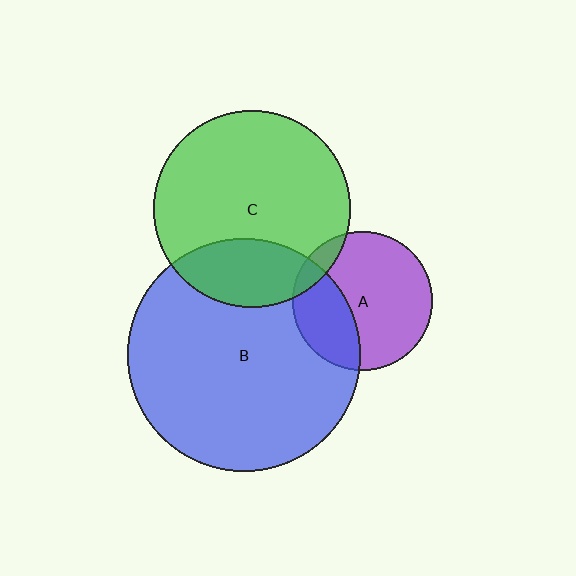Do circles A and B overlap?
Yes.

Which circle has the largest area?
Circle B (blue).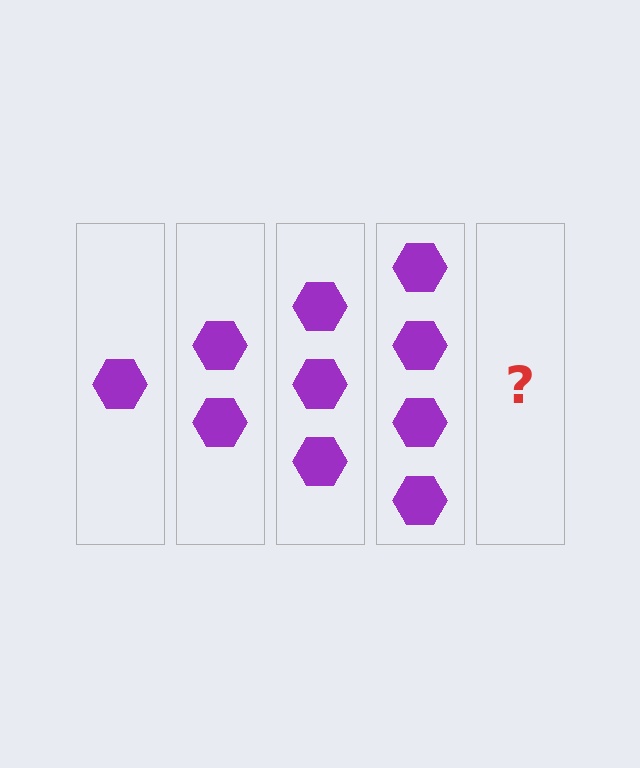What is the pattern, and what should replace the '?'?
The pattern is that each step adds one more hexagon. The '?' should be 5 hexagons.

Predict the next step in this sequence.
The next step is 5 hexagons.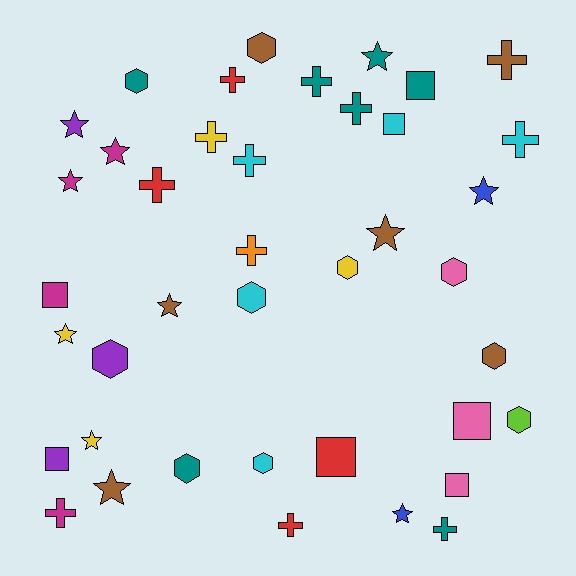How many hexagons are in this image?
There are 10 hexagons.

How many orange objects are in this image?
There is 1 orange object.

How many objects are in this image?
There are 40 objects.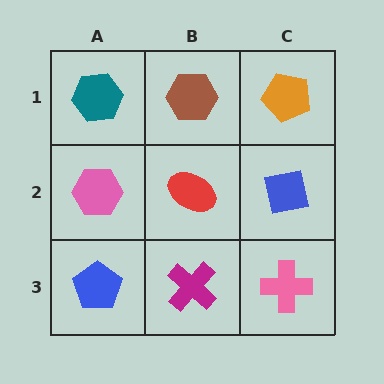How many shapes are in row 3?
3 shapes.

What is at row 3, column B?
A magenta cross.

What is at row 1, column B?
A brown hexagon.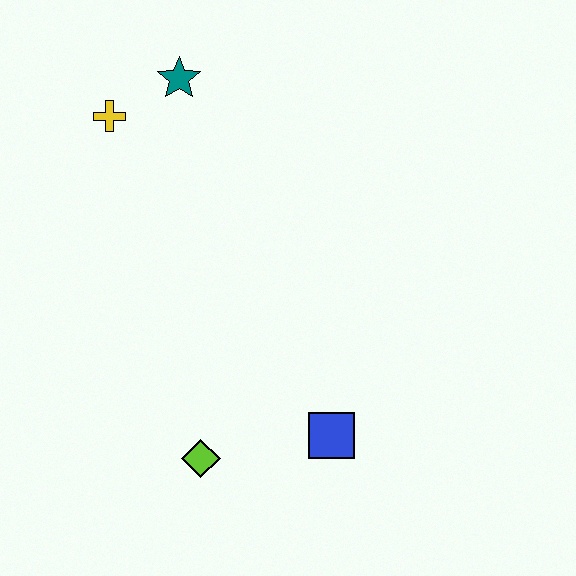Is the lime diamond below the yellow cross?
Yes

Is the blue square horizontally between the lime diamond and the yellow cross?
No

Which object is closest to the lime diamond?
The blue square is closest to the lime diamond.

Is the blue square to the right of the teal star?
Yes